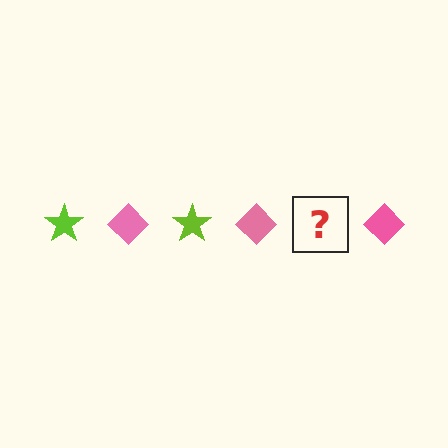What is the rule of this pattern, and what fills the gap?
The rule is that the pattern alternates between lime star and pink diamond. The gap should be filled with a lime star.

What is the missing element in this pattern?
The missing element is a lime star.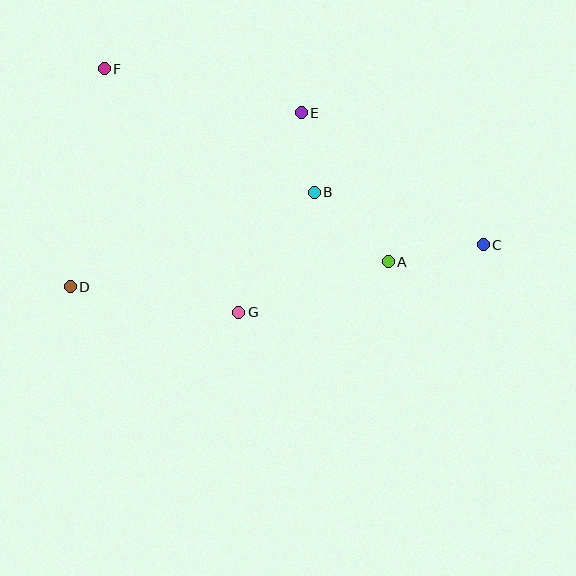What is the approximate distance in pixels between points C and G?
The distance between C and G is approximately 254 pixels.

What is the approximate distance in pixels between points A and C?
The distance between A and C is approximately 97 pixels.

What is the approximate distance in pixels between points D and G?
The distance between D and G is approximately 170 pixels.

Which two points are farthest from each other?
Points C and F are farthest from each other.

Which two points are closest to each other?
Points B and E are closest to each other.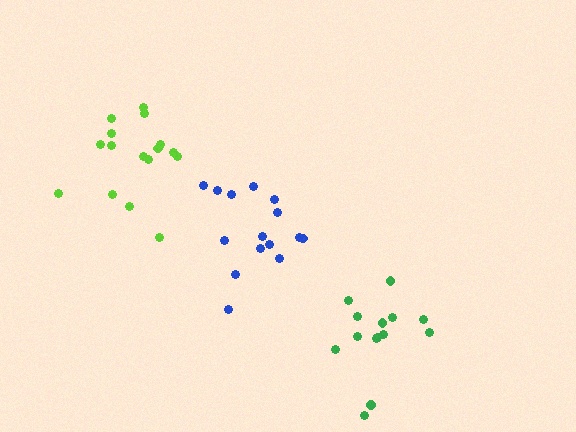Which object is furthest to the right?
The green cluster is rightmost.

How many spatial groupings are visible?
There are 3 spatial groupings.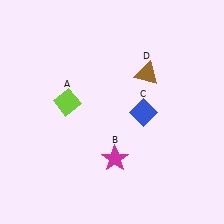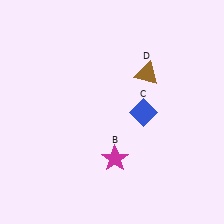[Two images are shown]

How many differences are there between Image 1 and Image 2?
There is 1 difference between the two images.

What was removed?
The lime diamond (A) was removed in Image 2.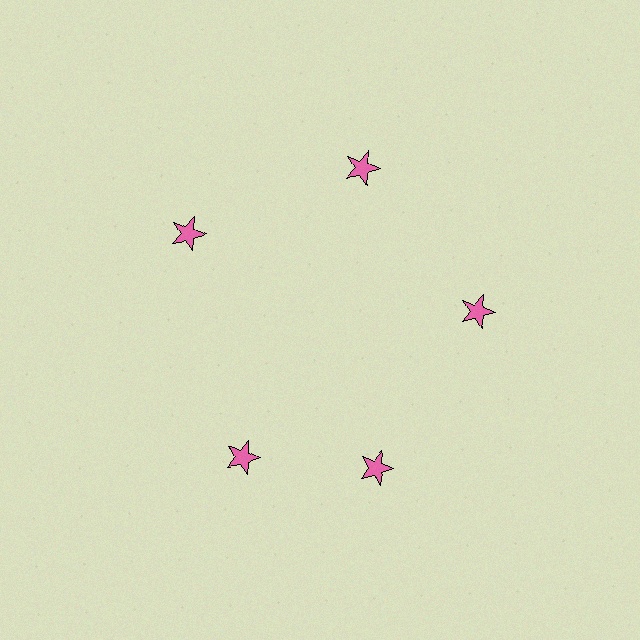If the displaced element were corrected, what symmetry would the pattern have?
It would have 5-fold rotational symmetry — the pattern would map onto itself every 72 degrees.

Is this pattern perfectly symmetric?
No. The 5 pink stars are arranged in a ring, but one element near the 8 o'clock position is rotated out of alignment along the ring, breaking the 5-fold rotational symmetry.